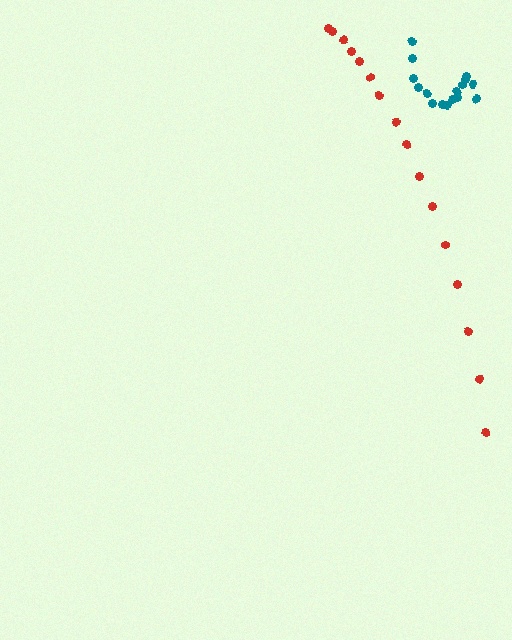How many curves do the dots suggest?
There are 2 distinct paths.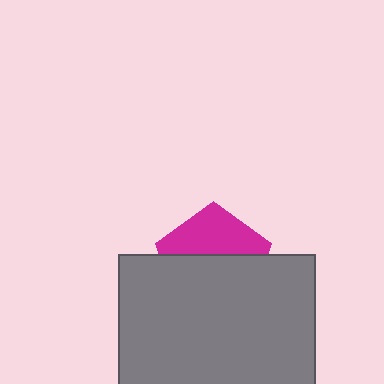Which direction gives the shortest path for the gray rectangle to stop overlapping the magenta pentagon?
Moving down gives the shortest separation.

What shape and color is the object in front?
The object in front is a gray rectangle.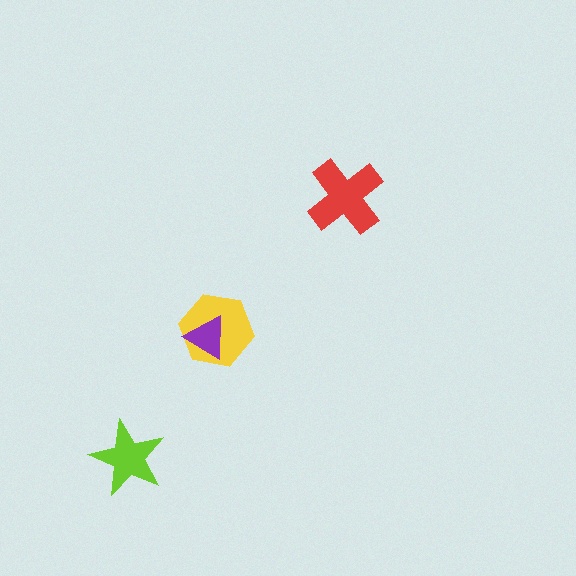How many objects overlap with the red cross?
0 objects overlap with the red cross.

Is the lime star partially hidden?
No, no other shape covers it.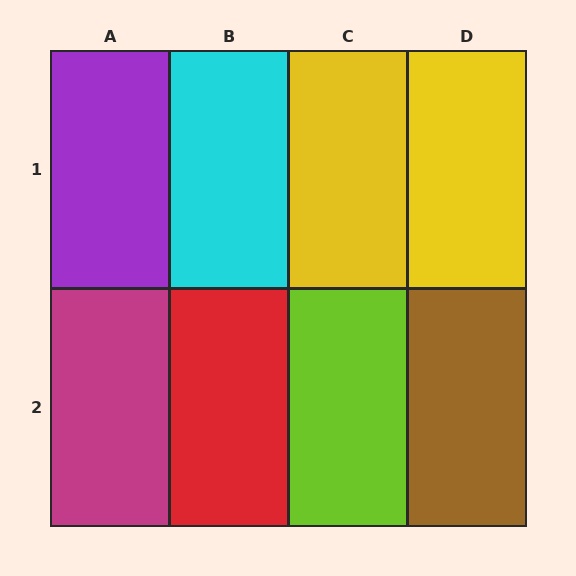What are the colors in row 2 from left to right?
Magenta, red, lime, brown.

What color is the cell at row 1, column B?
Cyan.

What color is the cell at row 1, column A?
Purple.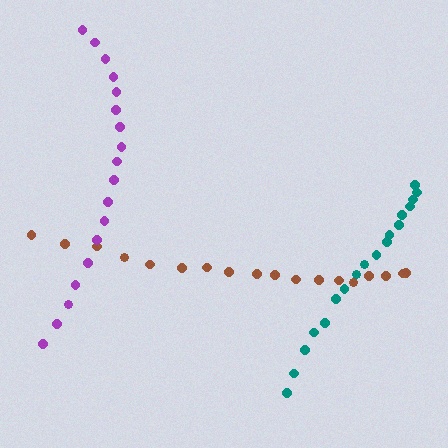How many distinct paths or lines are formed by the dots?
There are 3 distinct paths.